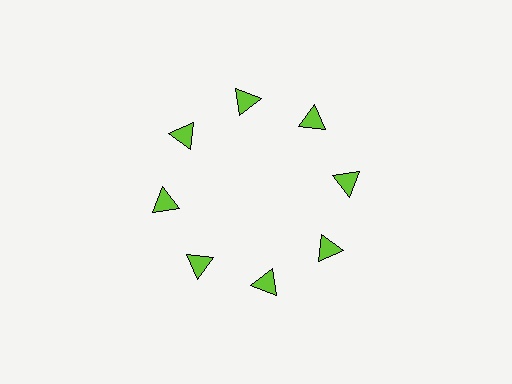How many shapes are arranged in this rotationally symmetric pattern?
There are 8 shapes, arranged in 8 groups of 1.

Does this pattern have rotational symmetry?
Yes, this pattern has 8-fold rotational symmetry. It looks the same after rotating 45 degrees around the center.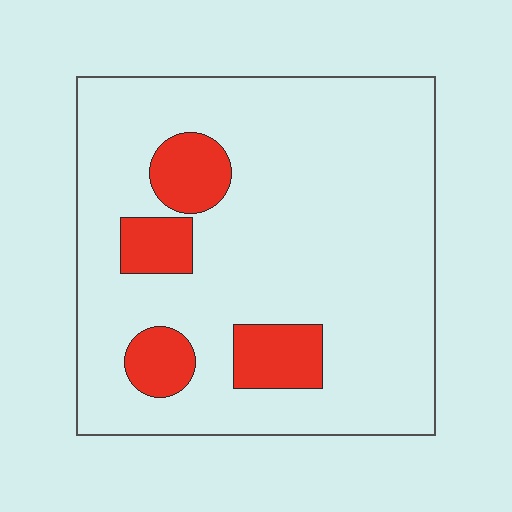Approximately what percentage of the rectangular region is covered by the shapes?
Approximately 15%.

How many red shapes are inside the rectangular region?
4.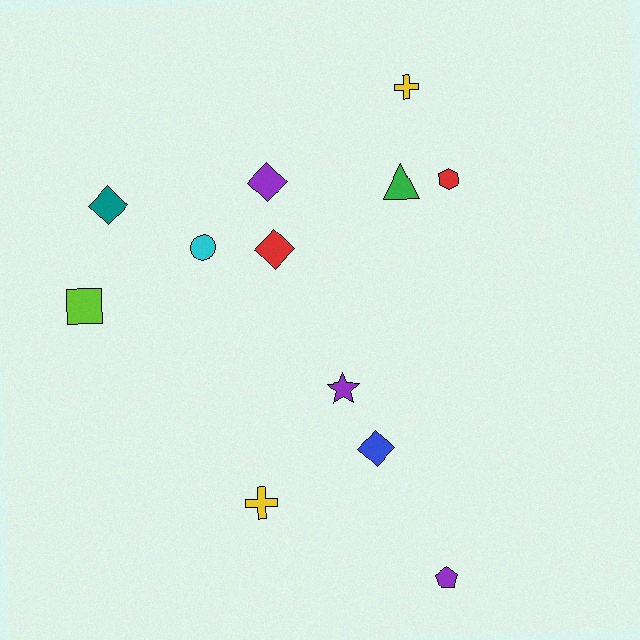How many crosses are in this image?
There are 2 crosses.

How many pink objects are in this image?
There are no pink objects.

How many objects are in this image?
There are 12 objects.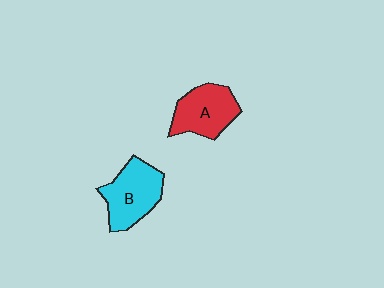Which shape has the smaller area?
Shape A (red).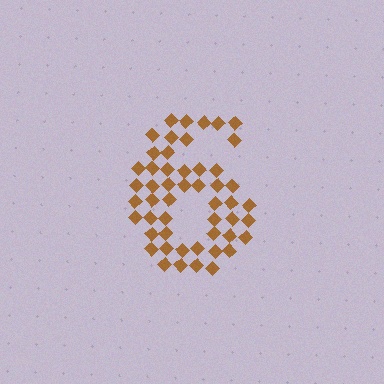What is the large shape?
The large shape is the digit 6.